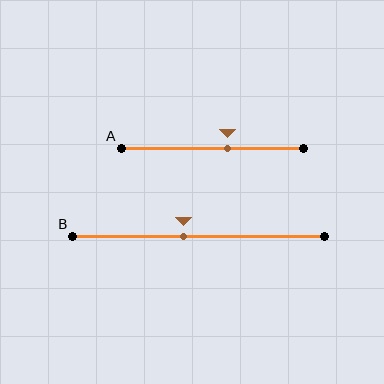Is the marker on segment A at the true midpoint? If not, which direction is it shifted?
No, the marker on segment A is shifted to the right by about 8% of the segment length.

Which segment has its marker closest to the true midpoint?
Segment B has its marker closest to the true midpoint.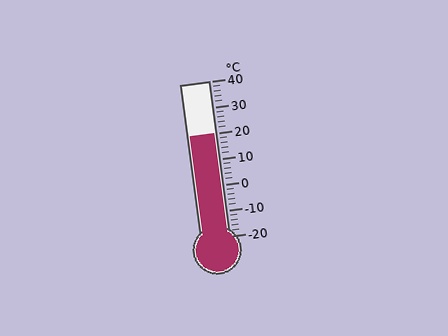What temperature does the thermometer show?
The thermometer shows approximately 20°C.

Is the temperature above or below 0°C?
The temperature is above 0°C.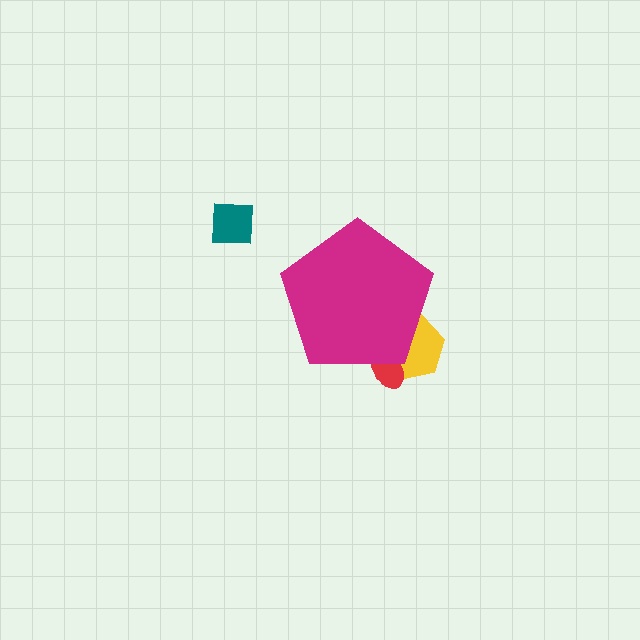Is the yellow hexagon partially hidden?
Yes, the yellow hexagon is partially hidden behind the magenta pentagon.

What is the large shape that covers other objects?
A magenta pentagon.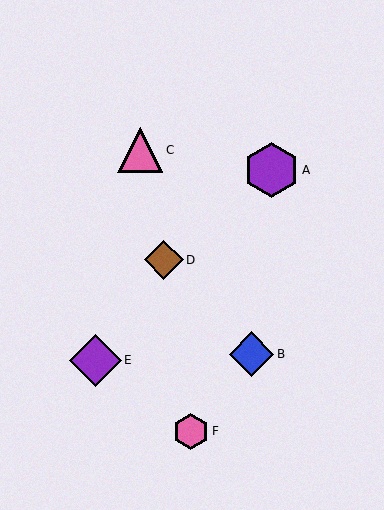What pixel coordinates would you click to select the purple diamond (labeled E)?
Click at (95, 360) to select the purple diamond E.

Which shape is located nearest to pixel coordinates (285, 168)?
The purple hexagon (labeled A) at (271, 170) is nearest to that location.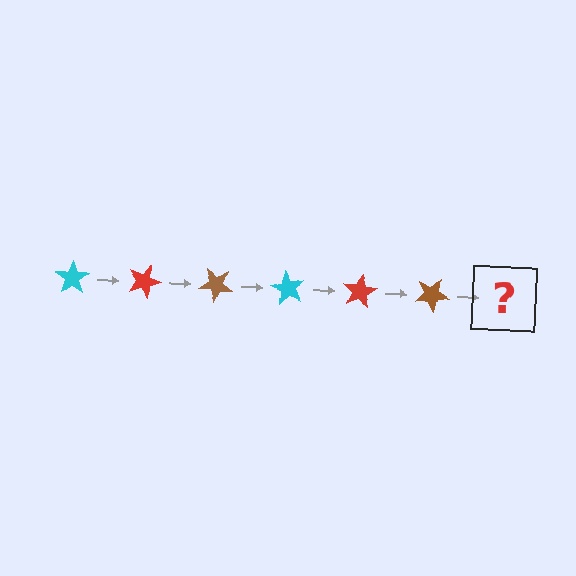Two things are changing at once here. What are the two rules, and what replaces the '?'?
The two rules are that it rotates 20 degrees each step and the color cycles through cyan, red, and brown. The '?' should be a cyan star, rotated 120 degrees from the start.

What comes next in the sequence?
The next element should be a cyan star, rotated 120 degrees from the start.